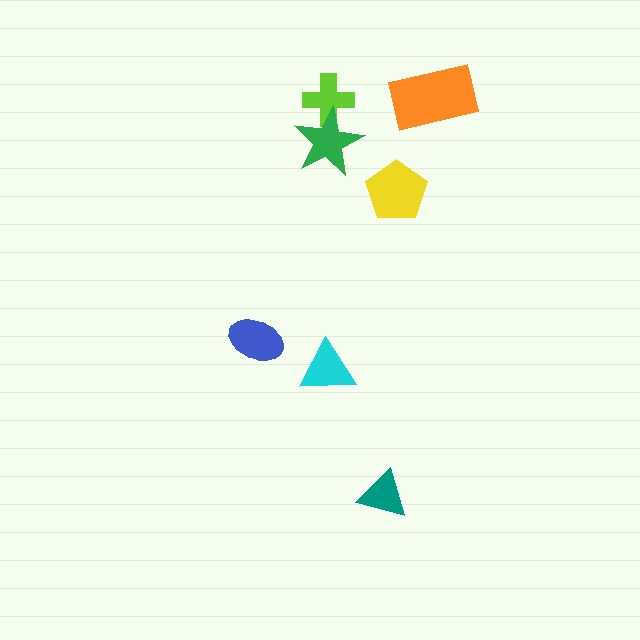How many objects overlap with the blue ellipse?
0 objects overlap with the blue ellipse.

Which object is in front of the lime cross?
The green star is in front of the lime cross.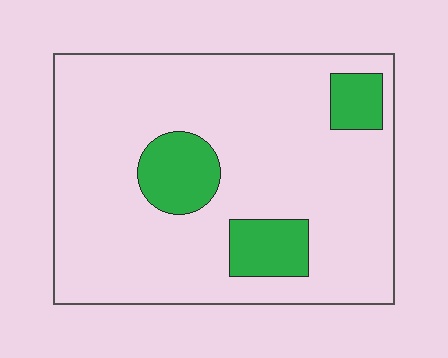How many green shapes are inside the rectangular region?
3.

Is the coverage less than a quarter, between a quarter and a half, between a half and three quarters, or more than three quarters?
Less than a quarter.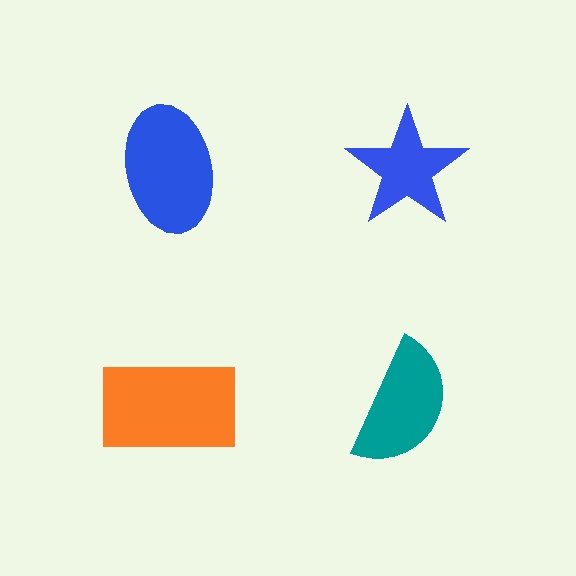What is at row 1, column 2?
A blue star.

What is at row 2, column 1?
An orange rectangle.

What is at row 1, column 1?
A blue ellipse.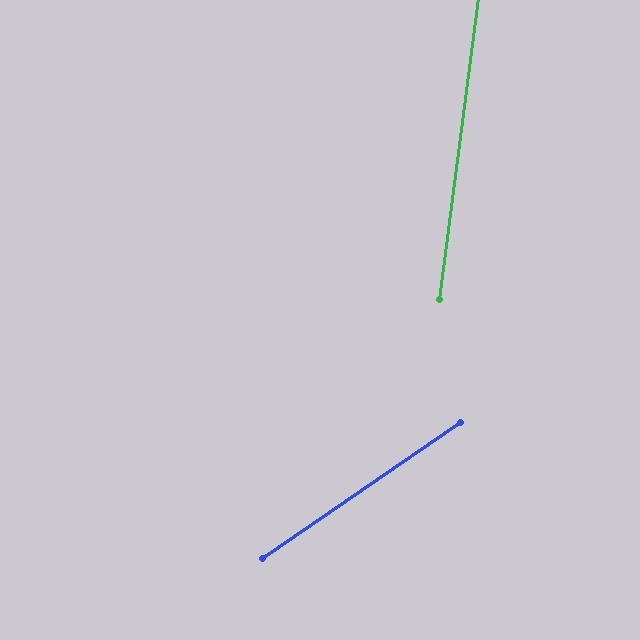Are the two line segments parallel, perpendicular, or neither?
Neither parallel nor perpendicular — they differ by about 48°.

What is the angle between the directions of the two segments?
Approximately 48 degrees.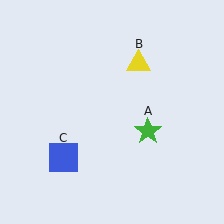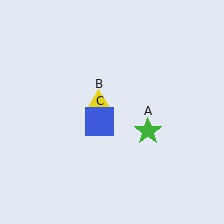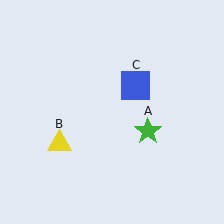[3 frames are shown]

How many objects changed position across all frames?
2 objects changed position: yellow triangle (object B), blue square (object C).